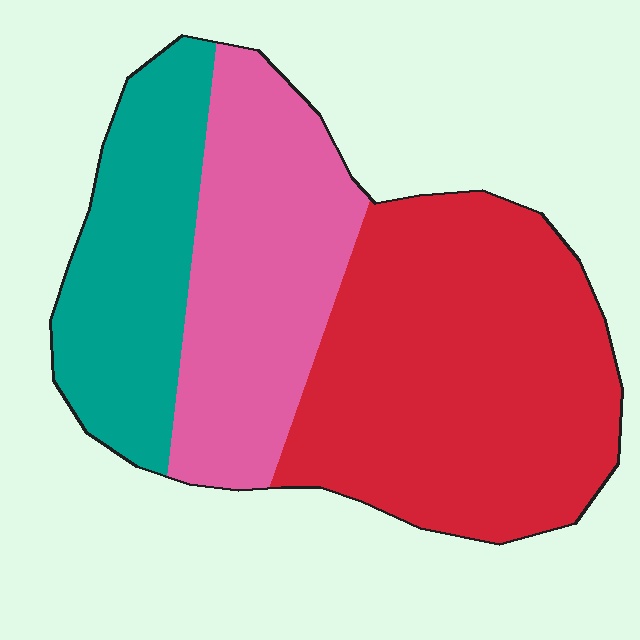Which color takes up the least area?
Teal, at roughly 25%.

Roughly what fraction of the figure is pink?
Pink covers roughly 30% of the figure.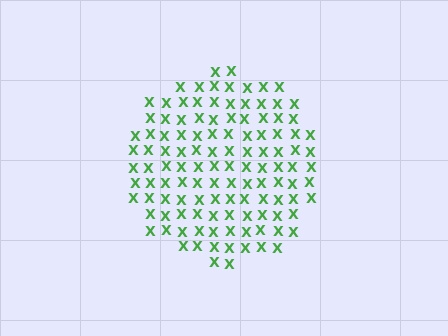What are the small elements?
The small elements are letter X's.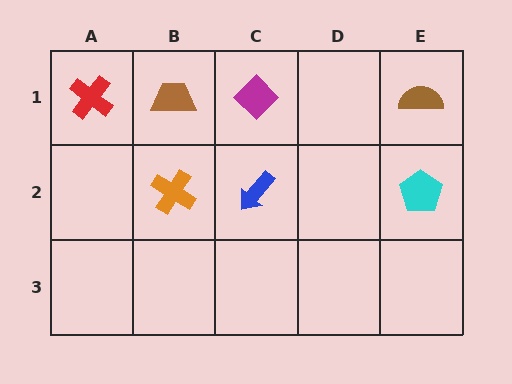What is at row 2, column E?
A cyan pentagon.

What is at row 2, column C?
A blue arrow.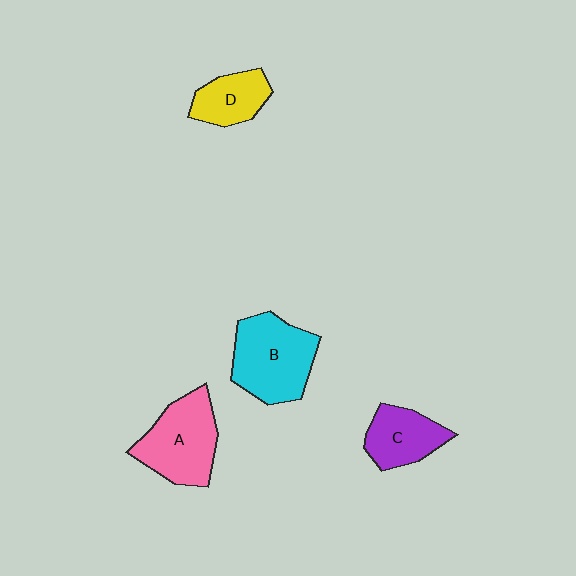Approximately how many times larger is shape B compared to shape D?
Approximately 1.8 times.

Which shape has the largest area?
Shape B (cyan).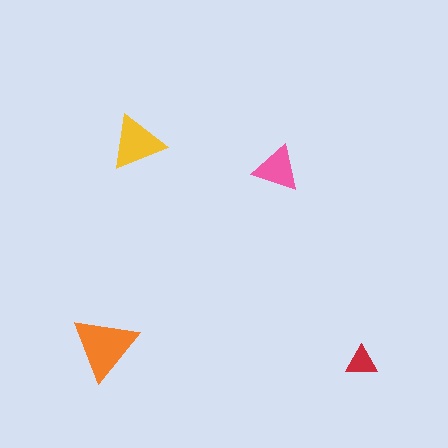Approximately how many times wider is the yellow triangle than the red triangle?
About 1.5 times wider.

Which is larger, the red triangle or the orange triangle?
The orange one.